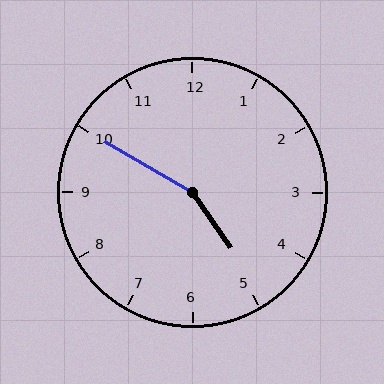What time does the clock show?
4:50.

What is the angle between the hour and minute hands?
Approximately 155 degrees.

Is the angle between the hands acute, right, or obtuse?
It is obtuse.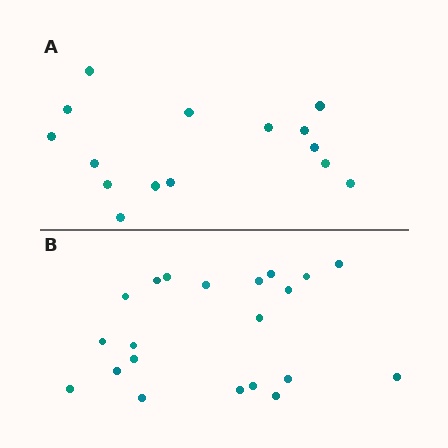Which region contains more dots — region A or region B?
Region B (the bottom region) has more dots.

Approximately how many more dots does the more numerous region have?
Region B has about 6 more dots than region A.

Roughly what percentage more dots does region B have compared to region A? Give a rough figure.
About 40% more.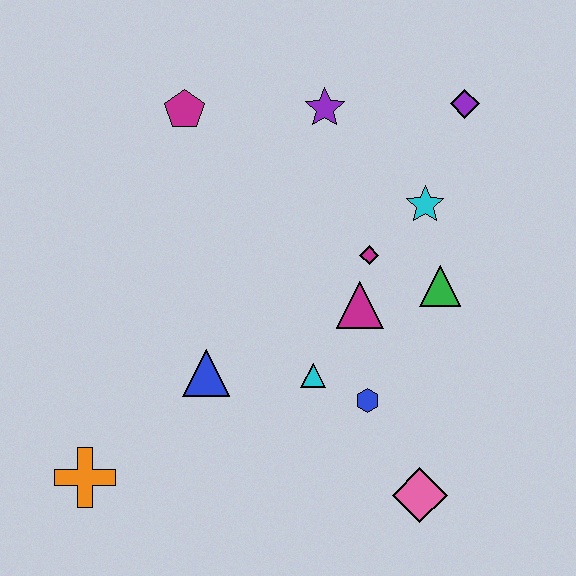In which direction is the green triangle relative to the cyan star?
The green triangle is below the cyan star.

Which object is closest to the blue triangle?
The cyan triangle is closest to the blue triangle.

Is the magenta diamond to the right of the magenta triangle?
Yes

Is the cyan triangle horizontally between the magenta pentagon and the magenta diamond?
Yes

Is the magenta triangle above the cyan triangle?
Yes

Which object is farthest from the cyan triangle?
The purple diamond is farthest from the cyan triangle.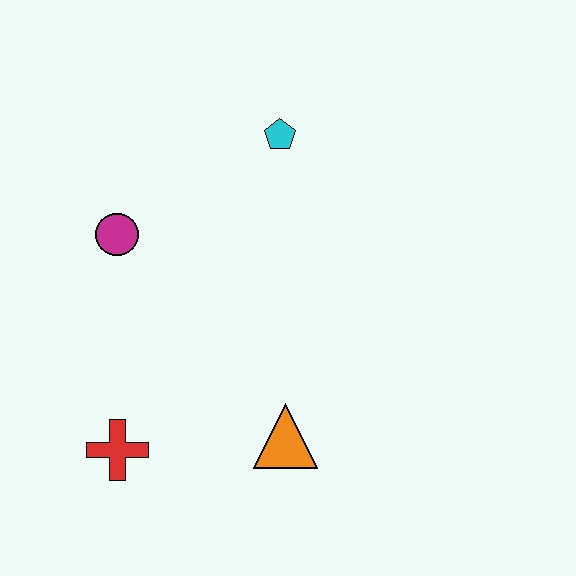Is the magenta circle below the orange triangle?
No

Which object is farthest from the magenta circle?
The orange triangle is farthest from the magenta circle.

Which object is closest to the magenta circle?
The cyan pentagon is closest to the magenta circle.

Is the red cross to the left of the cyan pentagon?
Yes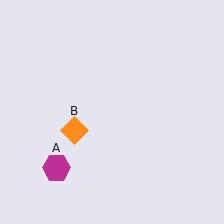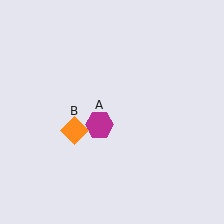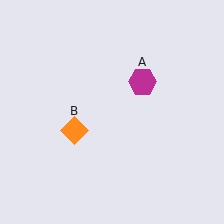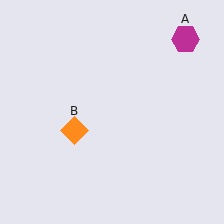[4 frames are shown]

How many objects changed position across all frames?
1 object changed position: magenta hexagon (object A).